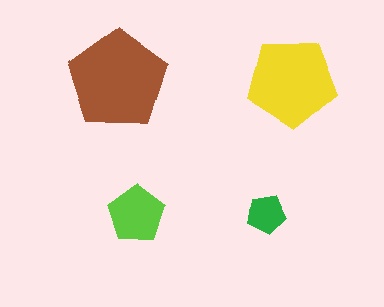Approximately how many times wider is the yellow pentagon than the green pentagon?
About 2.5 times wider.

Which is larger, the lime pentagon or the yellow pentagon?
The yellow one.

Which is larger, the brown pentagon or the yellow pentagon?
The brown one.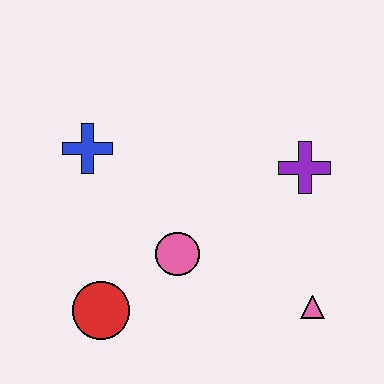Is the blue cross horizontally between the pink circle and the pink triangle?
No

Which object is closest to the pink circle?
The red circle is closest to the pink circle.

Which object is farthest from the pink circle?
The purple cross is farthest from the pink circle.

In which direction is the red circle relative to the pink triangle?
The red circle is to the left of the pink triangle.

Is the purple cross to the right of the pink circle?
Yes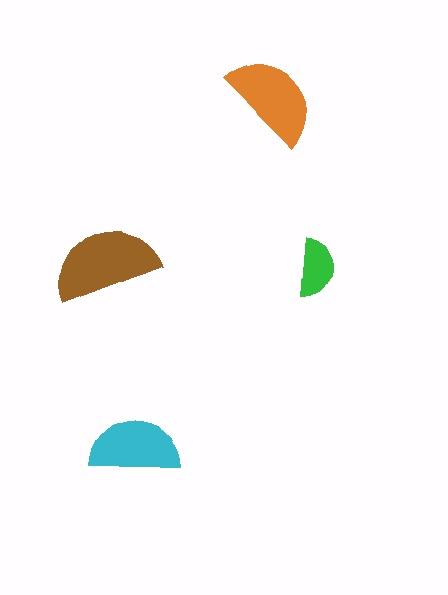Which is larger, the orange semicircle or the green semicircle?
The orange one.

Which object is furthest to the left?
The brown semicircle is leftmost.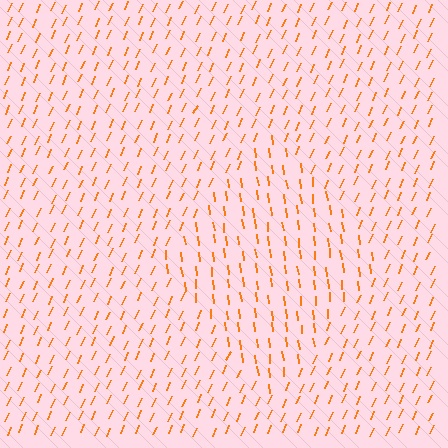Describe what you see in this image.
The image is filled with small orange line segments. A diamond region in the image has lines oriented differently from the surrounding lines, creating a visible texture boundary.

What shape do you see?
I see a diamond.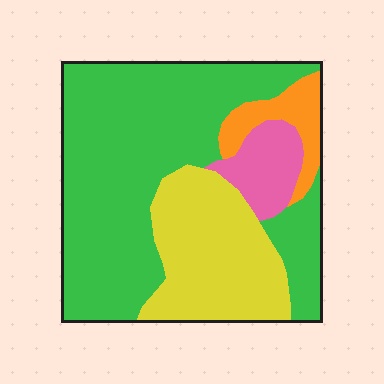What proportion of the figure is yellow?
Yellow covers roughly 25% of the figure.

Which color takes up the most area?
Green, at roughly 60%.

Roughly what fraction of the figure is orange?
Orange covers around 10% of the figure.